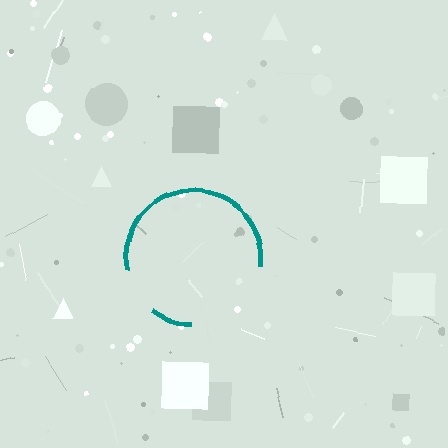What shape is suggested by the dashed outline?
The dashed outline suggests a circle.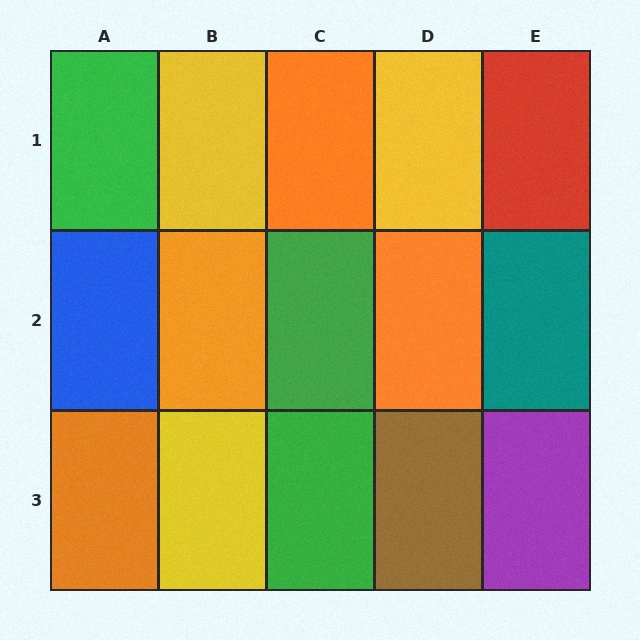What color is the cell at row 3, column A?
Orange.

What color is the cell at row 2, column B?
Orange.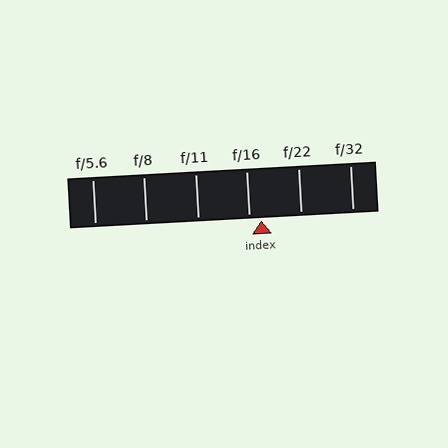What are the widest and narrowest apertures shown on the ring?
The widest aperture shown is f/5.6 and the narrowest is f/32.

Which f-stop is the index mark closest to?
The index mark is closest to f/16.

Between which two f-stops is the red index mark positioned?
The index mark is between f/16 and f/22.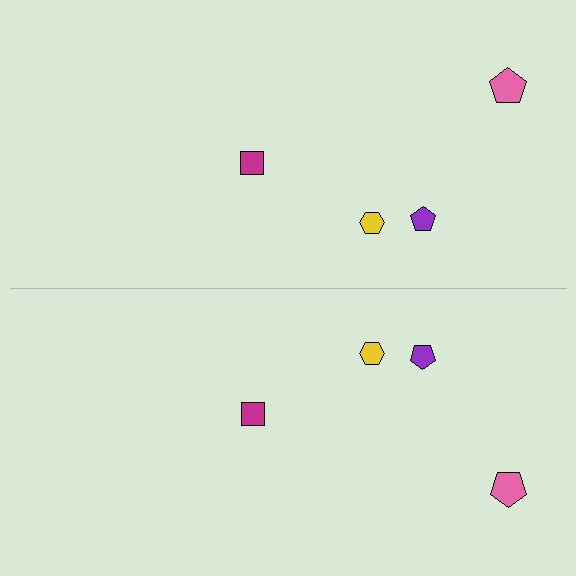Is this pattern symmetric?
Yes, this pattern has bilateral (reflection) symmetry.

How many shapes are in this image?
There are 8 shapes in this image.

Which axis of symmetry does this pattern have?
The pattern has a horizontal axis of symmetry running through the center of the image.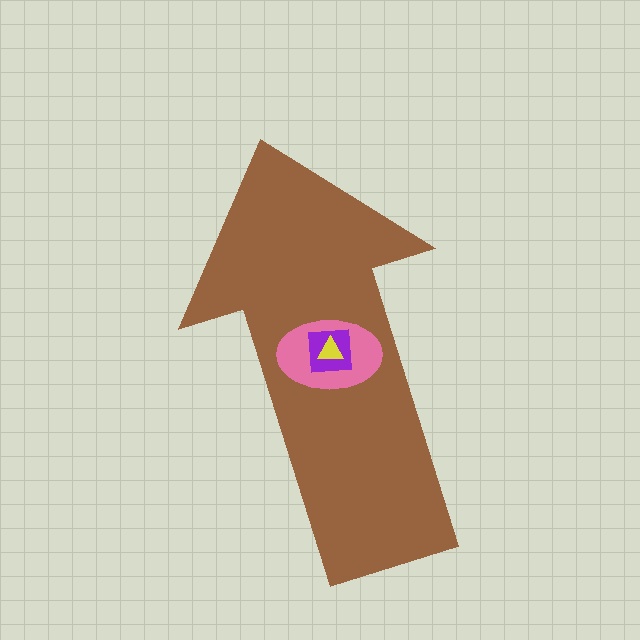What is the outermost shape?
The brown arrow.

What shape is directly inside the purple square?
The yellow triangle.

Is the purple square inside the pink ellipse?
Yes.